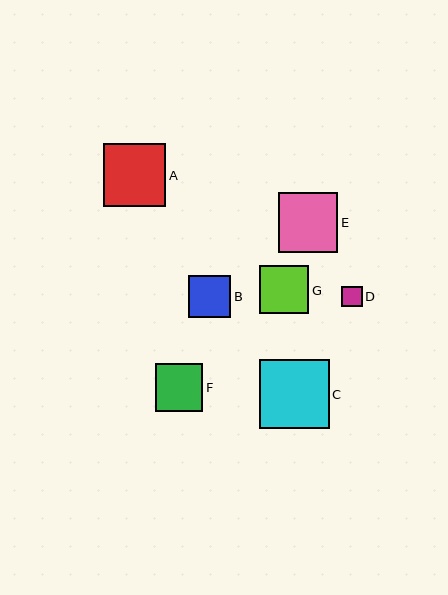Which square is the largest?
Square C is the largest with a size of approximately 69 pixels.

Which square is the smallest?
Square D is the smallest with a size of approximately 20 pixels.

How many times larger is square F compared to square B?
Square F is approximately 1.1 times the size of square B.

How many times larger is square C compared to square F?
Square C is approximately 1.5 times the size of square F.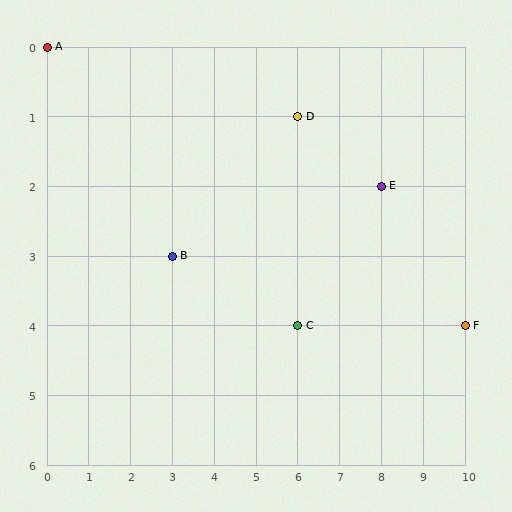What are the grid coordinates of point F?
Point F is at grid coordinates (10, 4).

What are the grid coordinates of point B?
Point B is at grid coordinates (3, 3).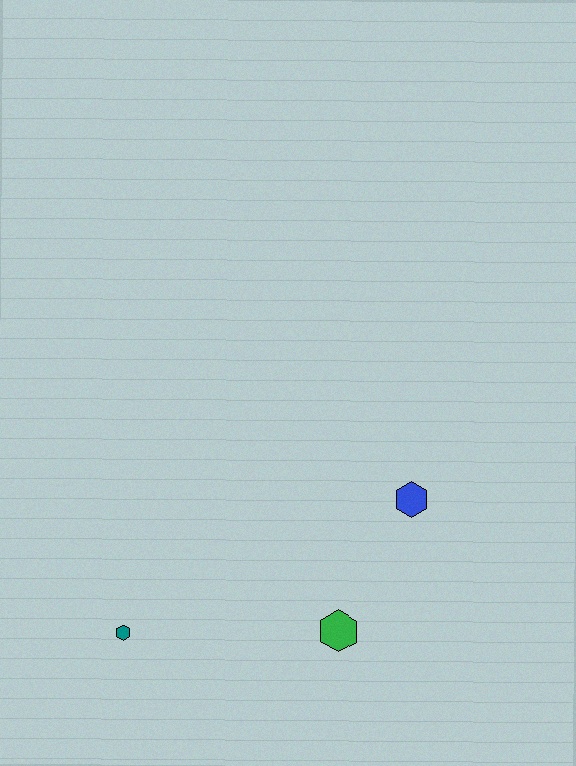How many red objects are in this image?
There are no red objects.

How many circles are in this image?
There are no circles.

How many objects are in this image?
There are 3 objects.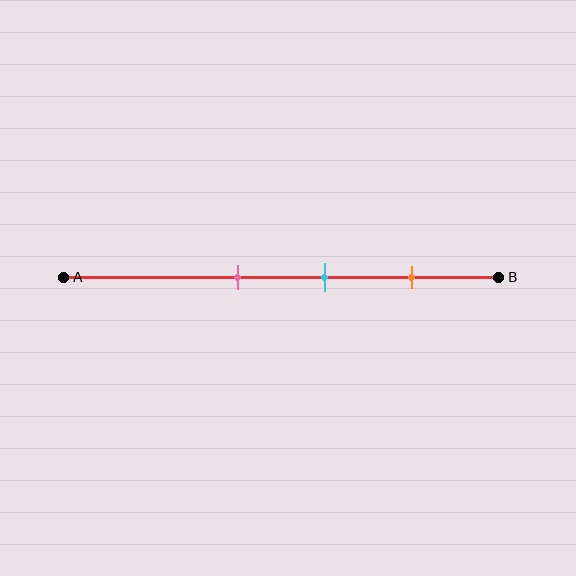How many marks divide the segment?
There are 3 marks dividing the segment.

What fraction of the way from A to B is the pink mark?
The pink mark is approximately 40% (0.4) of the way from A to B.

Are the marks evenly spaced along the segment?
Yes, the marks are approximately evenly spaced.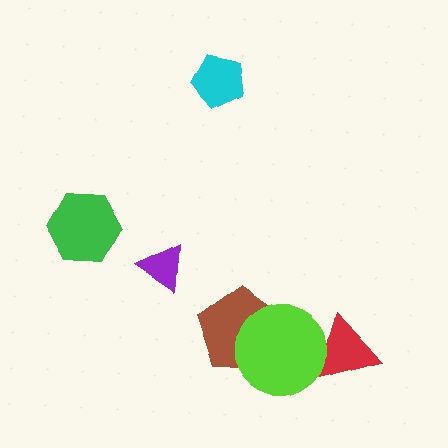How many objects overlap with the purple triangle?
0 objects overlap with the purple triangle.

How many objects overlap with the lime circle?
2 objects overlap with the lime circle.